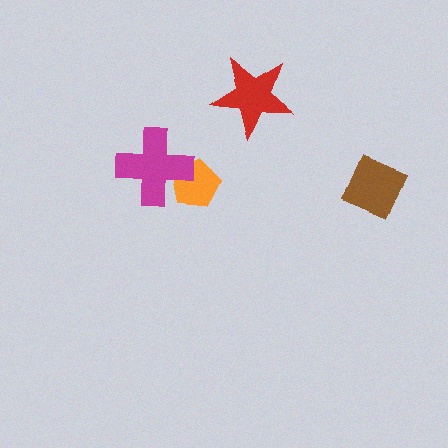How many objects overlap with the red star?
0 objects overlap with the red star.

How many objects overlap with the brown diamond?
0 objects overlap with the brown diamond.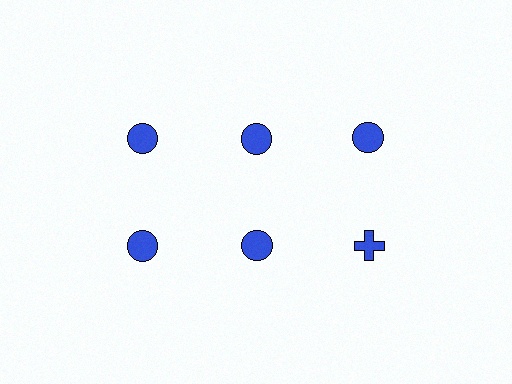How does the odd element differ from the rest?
It has a different shape: cross instead of circle.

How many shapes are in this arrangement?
There are 6 shapes arranged in a grid pattern.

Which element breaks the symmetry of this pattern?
The blue cross in the second row, center column breaks the symmetry. All other shapes are blue circles.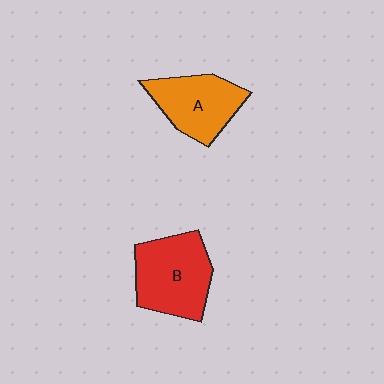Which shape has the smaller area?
Shape A (orange).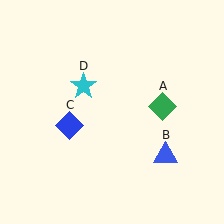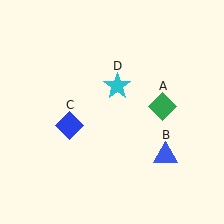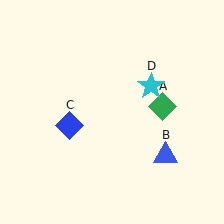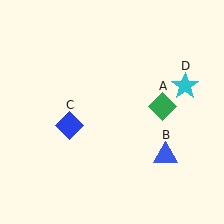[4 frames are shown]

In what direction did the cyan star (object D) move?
The cyan star (object D) moved right.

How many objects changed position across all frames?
1 object changed position: cyan star (object D).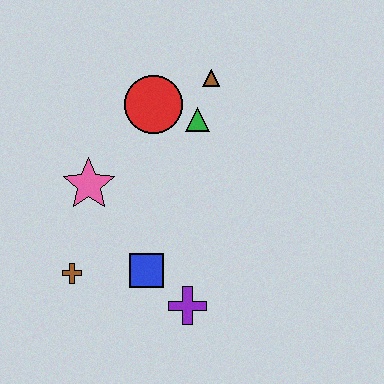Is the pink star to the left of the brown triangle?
Yes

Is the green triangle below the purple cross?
No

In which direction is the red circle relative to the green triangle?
The red circle is to the left of the green triangle.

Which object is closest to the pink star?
The brown cross is closest to the pink star.